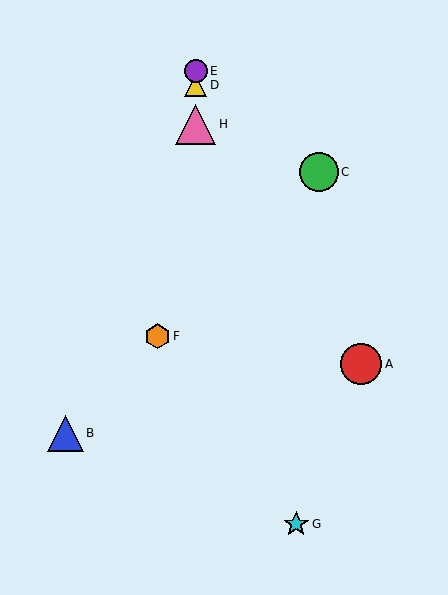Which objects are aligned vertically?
Objects D, E, H are aligned vertically.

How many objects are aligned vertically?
3 objects (D, E, H) are aligned vertically.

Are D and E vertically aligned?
Yes, both are at x≈196.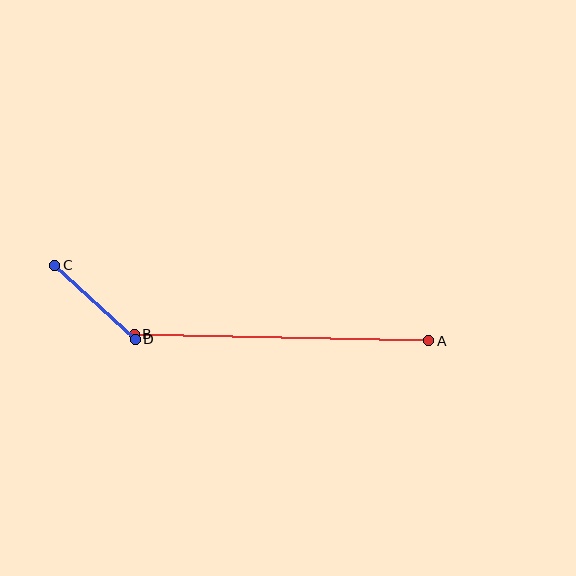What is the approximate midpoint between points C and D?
The midpoint is at approximately (95, 302) pixels.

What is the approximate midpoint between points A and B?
The midpoint is at approximately (281, 338) pixels.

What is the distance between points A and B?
The distance is approximately 294 pixels.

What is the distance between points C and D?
The distance is approximately 109 pixels.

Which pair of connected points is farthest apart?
Points A and B are farthest apart.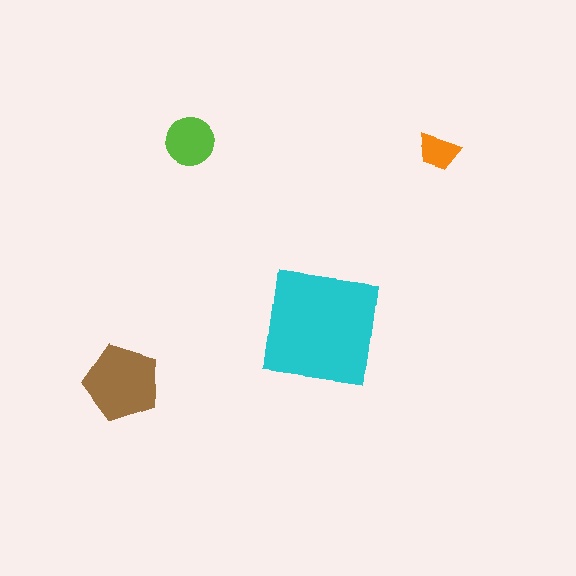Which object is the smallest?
The orange trapezoid.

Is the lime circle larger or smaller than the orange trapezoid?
Larger.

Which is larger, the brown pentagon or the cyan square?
The cyan square.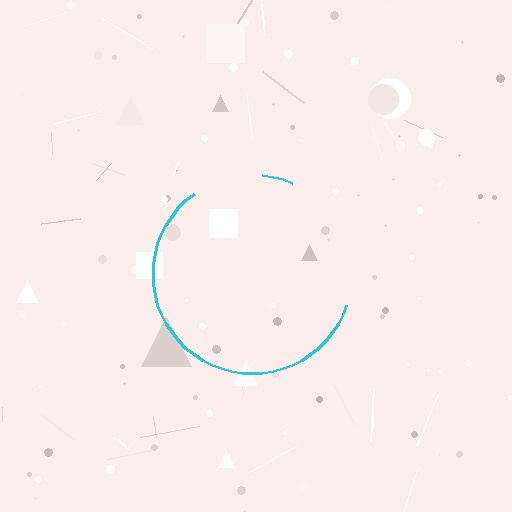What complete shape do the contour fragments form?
The contour fragments form a circle.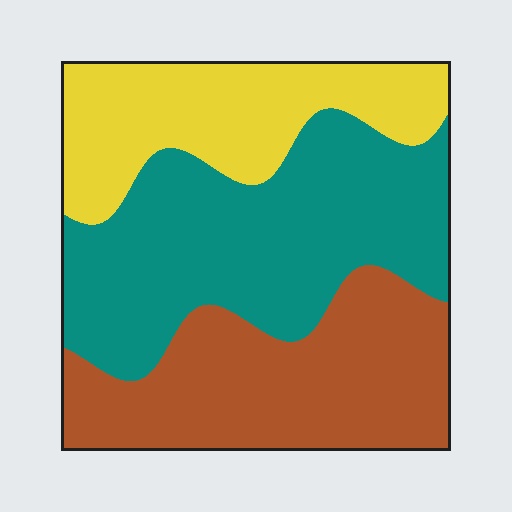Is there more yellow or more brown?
Brown.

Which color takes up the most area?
Teal, at roughly 40%.